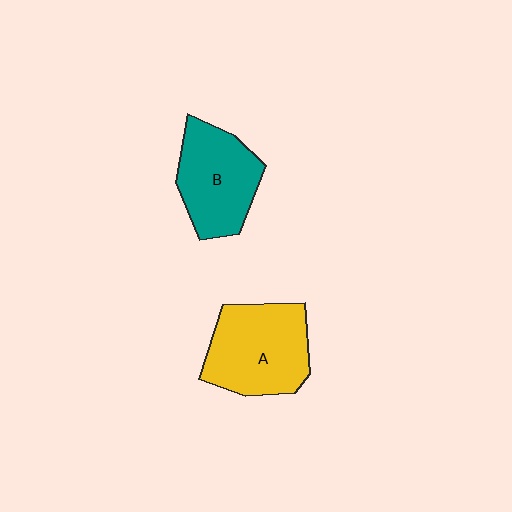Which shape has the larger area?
Shape A (yellow).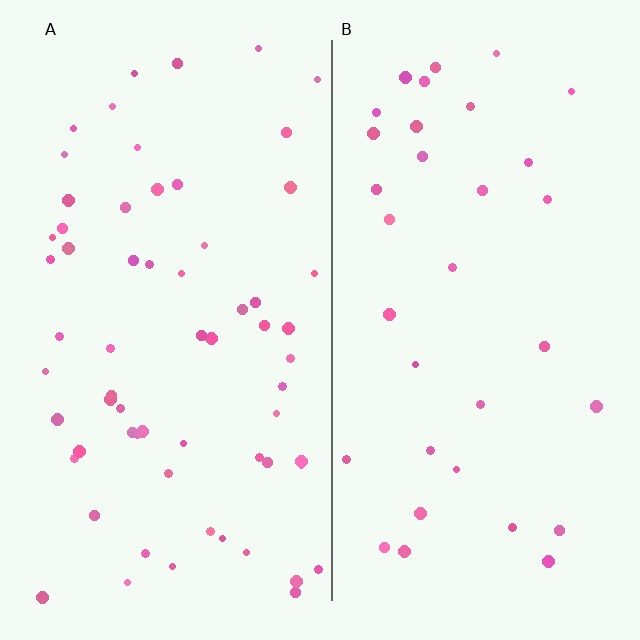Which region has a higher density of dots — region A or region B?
A (the left).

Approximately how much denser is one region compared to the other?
Approximately 1.9× — region A over region B.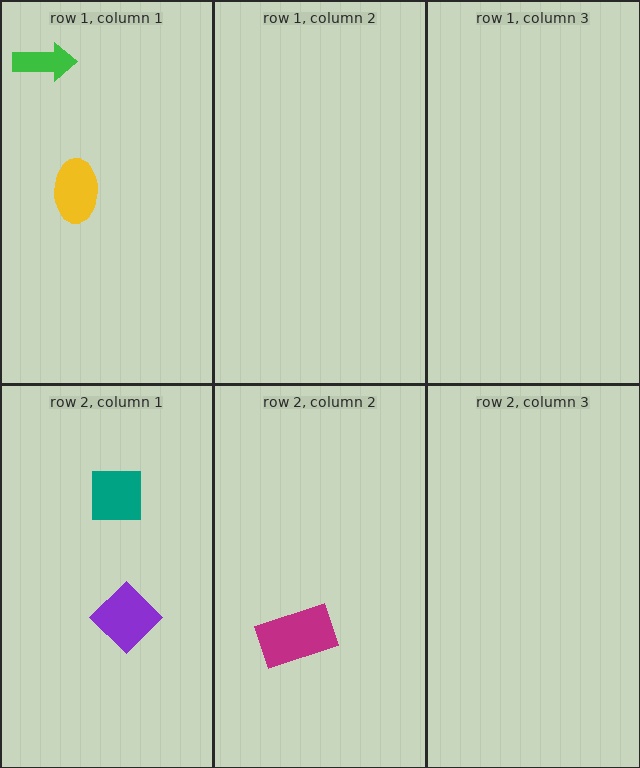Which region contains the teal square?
The row 2, column 1 region.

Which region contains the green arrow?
The row 1, column 1 region.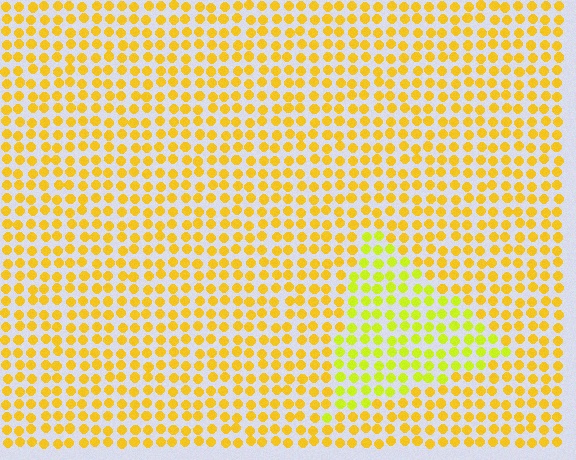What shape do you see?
I see a triangle.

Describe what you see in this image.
The image is filled with small yellow elements in a uniform arrangement. A triangle-shaped region is visible where the elements are tinted to a slightly different hue, forming a subtle color boundary.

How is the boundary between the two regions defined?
The boundary is defined purely by a slight shift in hue (about 26 degrees). Spacing, size, and orientation are identical on both sides.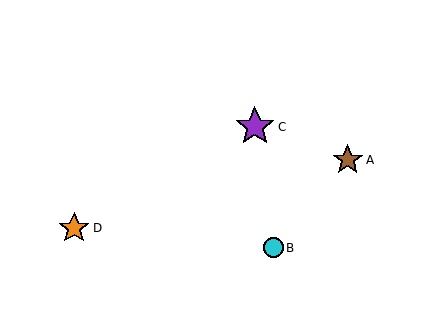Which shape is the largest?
The purple star (labeled C) is the largest.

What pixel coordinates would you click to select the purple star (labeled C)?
Click at (255, 127) to select the purple star C.